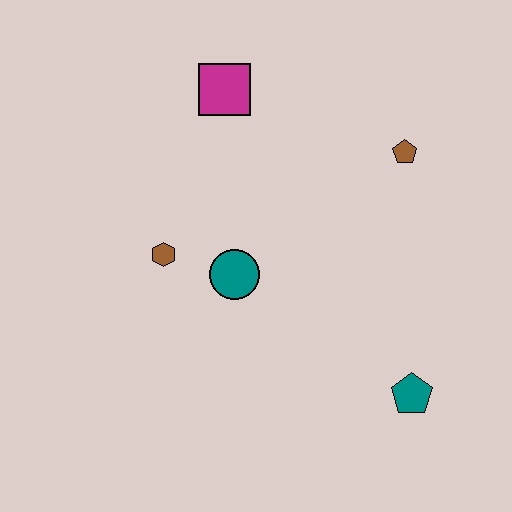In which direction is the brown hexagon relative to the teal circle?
The brown hexagon is to the left of the teal circle.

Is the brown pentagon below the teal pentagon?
No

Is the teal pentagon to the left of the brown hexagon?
No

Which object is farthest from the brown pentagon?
The brown hexagon is farthest from the brown pentagon.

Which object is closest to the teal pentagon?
The teal circle is closest to the teal pentagon.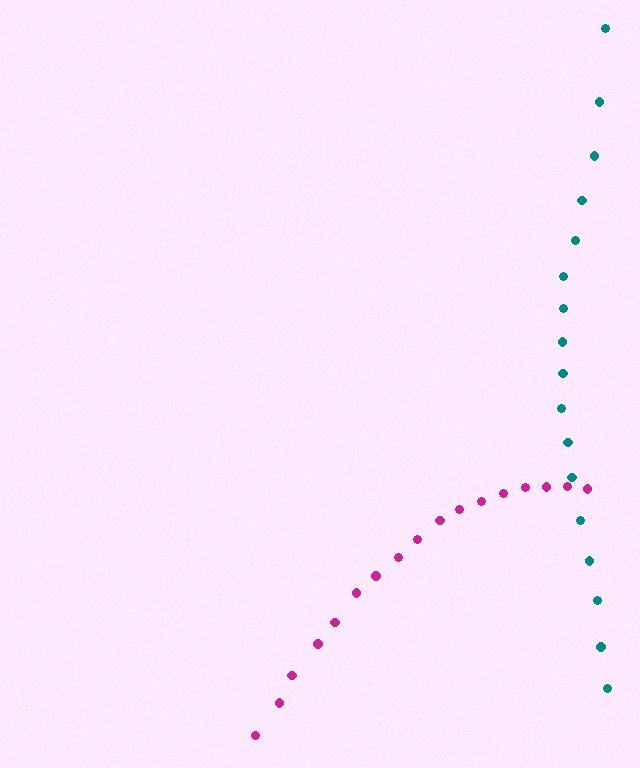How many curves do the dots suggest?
There are 2 distinct paths.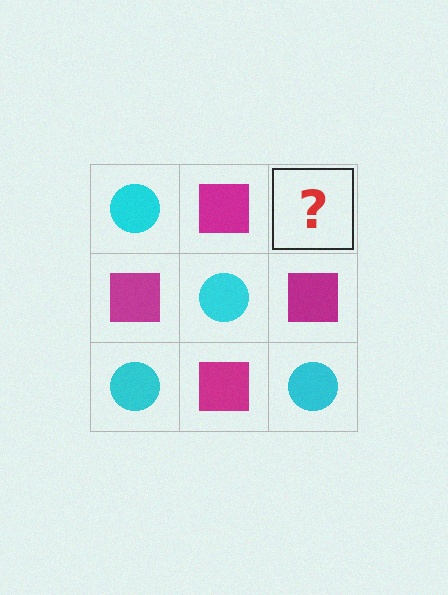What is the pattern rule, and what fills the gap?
The rule is that it alternates cyan circle and magenta square in a checkerboard pattern. The gap should be filled with a cyan circle.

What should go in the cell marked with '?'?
The missing cell should contain a cyan circle.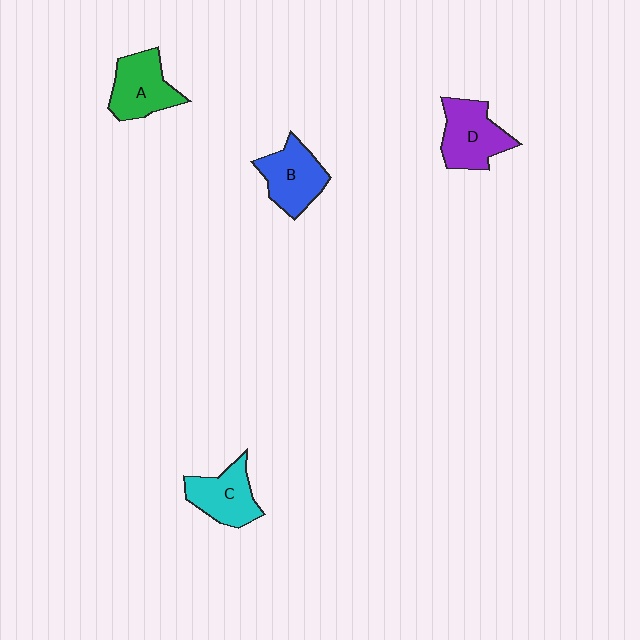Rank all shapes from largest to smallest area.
From largest to smallest: D (purple), B (blue), A (green), C (cyan).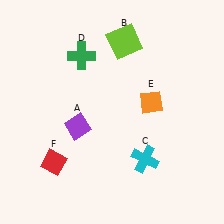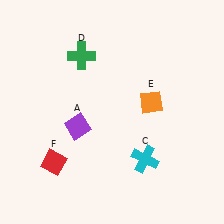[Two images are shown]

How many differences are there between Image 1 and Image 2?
There is 1 difference between the two images.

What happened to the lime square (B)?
The lime square (B) was removed in Image 2. It was in the top-right area of Image 1.